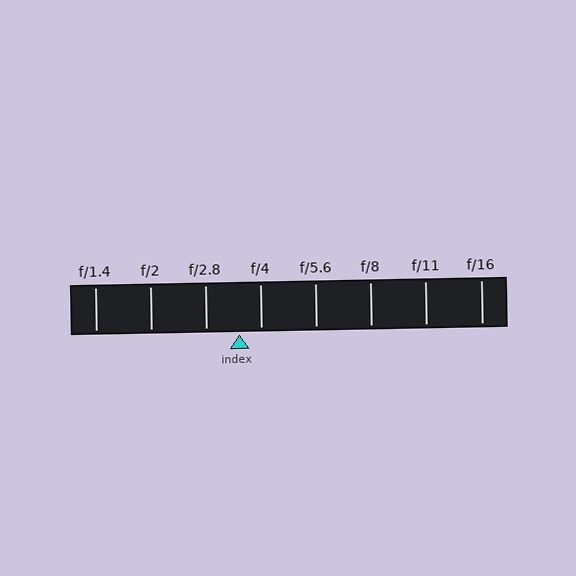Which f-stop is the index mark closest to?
The index mark is closest to f/4.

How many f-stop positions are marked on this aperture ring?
There are 8 f-stop positions marked.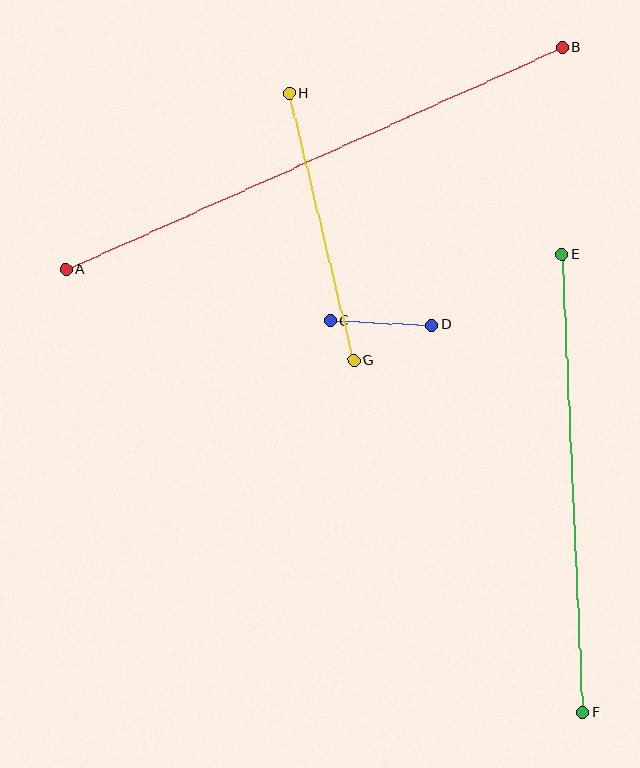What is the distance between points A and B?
The distance is approximately 544 pixels.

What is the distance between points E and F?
The distance is approximately 459 pixels.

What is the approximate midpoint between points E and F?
The midpoint is at approximately (572, 483) pixels.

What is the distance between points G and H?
The distance is approximately 275 pixels.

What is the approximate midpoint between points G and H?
The midpoint is at approximately (321, 227) pixels.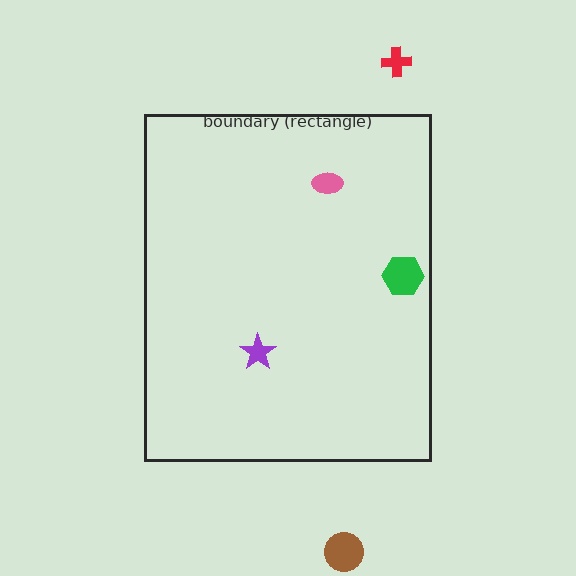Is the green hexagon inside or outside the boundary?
Inside.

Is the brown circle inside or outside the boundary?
Outside.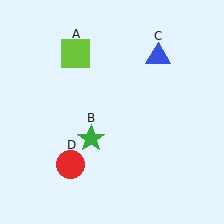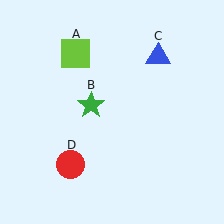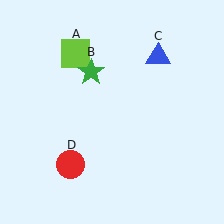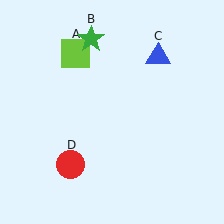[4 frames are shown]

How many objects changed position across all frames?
1 object changed position: green star (object B).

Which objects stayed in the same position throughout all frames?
Lime square (object A) and blue triangle (object C) and red circle (object D) remained stationary.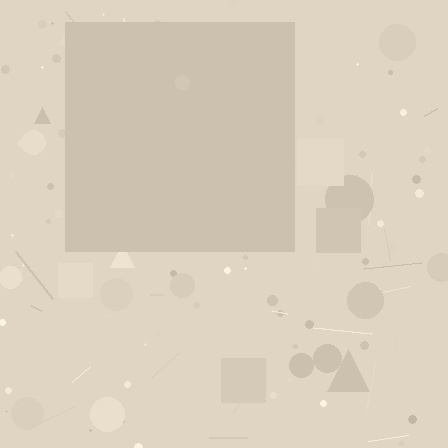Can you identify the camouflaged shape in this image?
The camouflaged shape is a square.